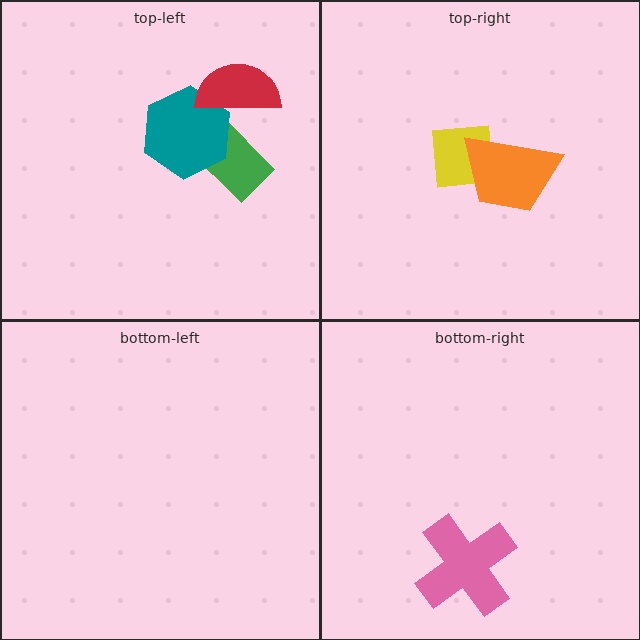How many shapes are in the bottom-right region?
1.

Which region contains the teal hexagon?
The top-left region.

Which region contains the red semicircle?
The top-left region.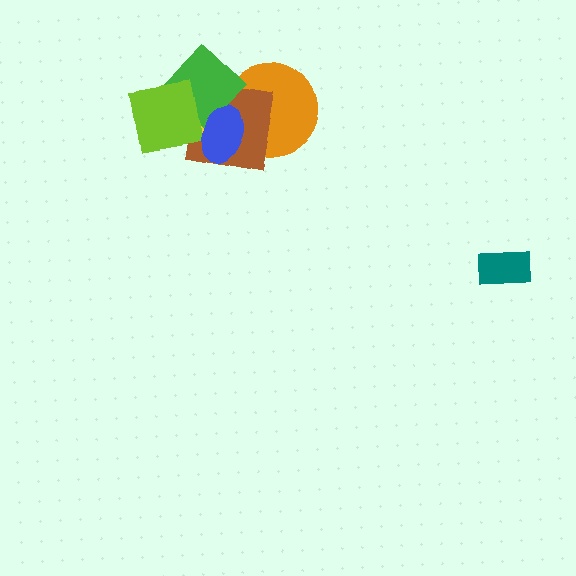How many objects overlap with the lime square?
4 objects overlap with the lime square.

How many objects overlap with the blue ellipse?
5 objects overlap with the blue ellipse.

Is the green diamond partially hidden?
Yes, it is partially covered by another shape.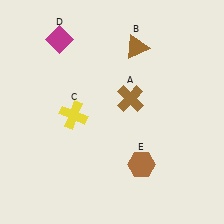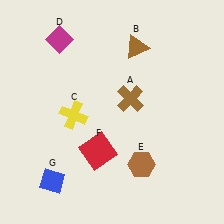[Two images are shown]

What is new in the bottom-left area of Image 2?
A blue diamond (G) was added in the bottom-left area of Image 2.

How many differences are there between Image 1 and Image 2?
There are 2 differences between the two images.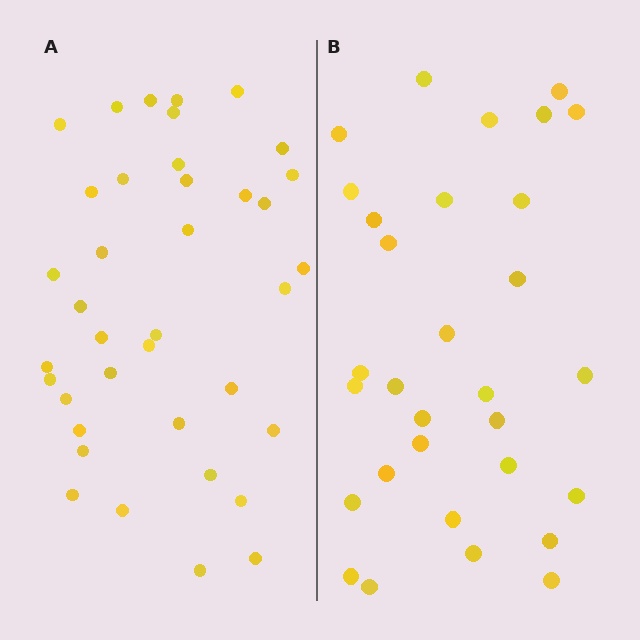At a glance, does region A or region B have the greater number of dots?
Region A (the left region) has more dots.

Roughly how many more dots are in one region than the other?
Region A has roughly 8 or so more dots than region B.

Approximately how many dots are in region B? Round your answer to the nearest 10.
About 30 dots. (The exact count is 31, which rounds to 30.)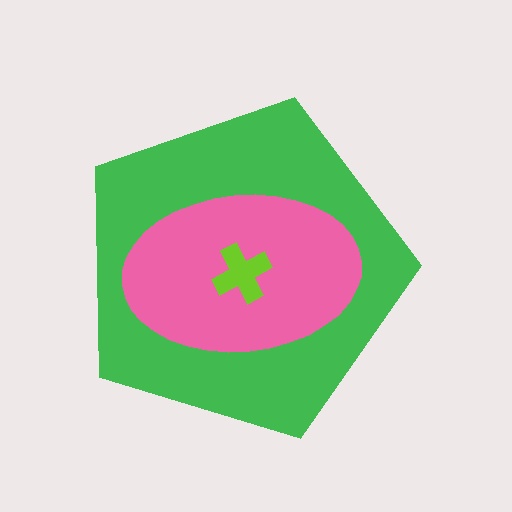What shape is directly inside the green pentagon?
The pink ellipse.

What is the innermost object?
The lime cross.